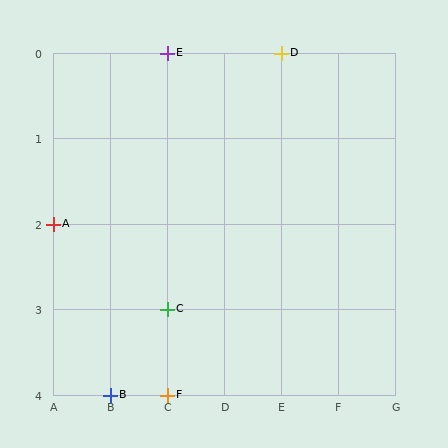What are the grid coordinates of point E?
Point E is at grid coordinates (C, 0).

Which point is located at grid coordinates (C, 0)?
Point E is at (C, 0).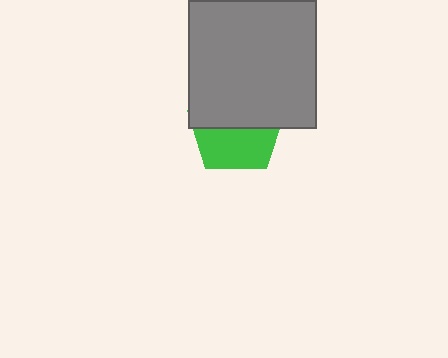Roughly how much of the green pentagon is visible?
About half of it is visible (roughly 46%).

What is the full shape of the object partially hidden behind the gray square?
The partially hidden object is a green pentagon.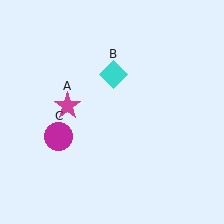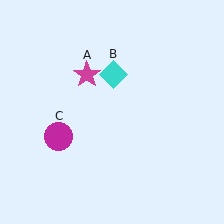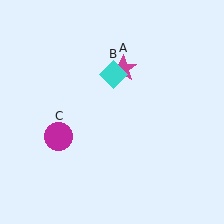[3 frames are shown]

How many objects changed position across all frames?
1 object changed position: magenta star (object A).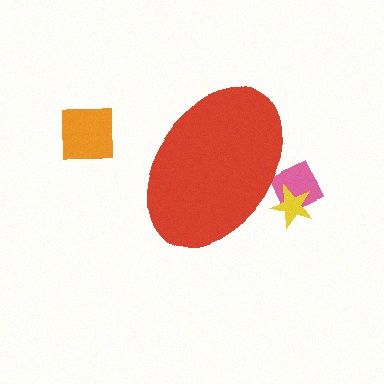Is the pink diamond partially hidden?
Yes, the pink diamond is partially hidden behind the red ellipse.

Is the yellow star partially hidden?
Yes, the yellow star is partially hidden behind the red ellipse.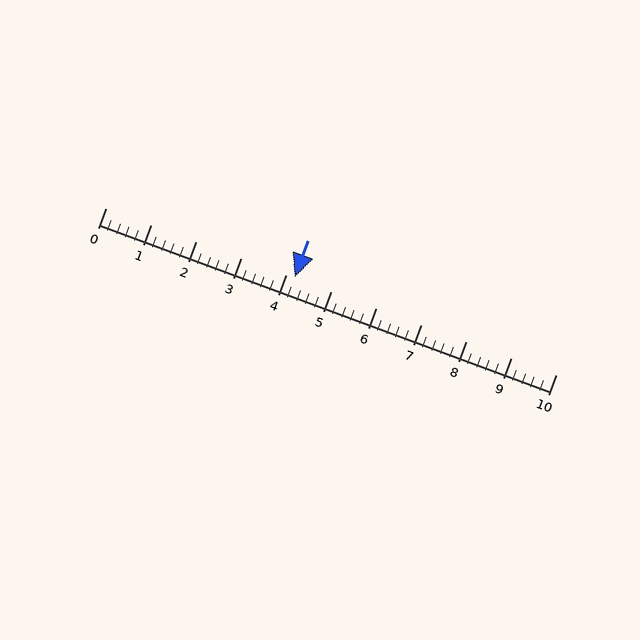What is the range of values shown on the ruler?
The ruler shows values from 0 to 10.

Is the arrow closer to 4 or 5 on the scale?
The arrow is closer to 4.